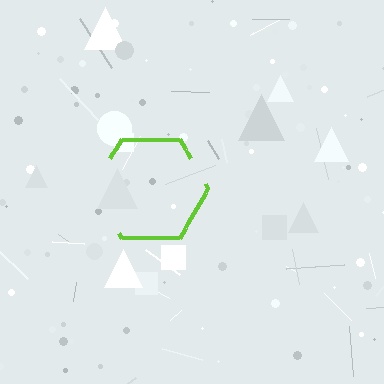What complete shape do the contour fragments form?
The contour fragments form a hexagon.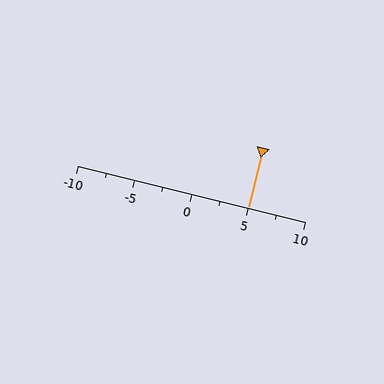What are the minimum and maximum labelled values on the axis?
The axis runs from -10 to 10.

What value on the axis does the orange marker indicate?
The marker indicates approximately 5.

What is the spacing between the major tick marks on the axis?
The major ticks are spaced 5 apart.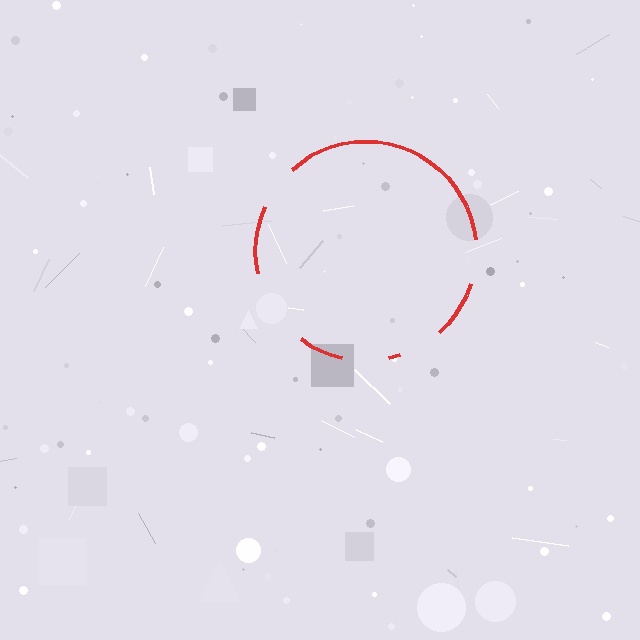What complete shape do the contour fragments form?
The contour fragments form a circle.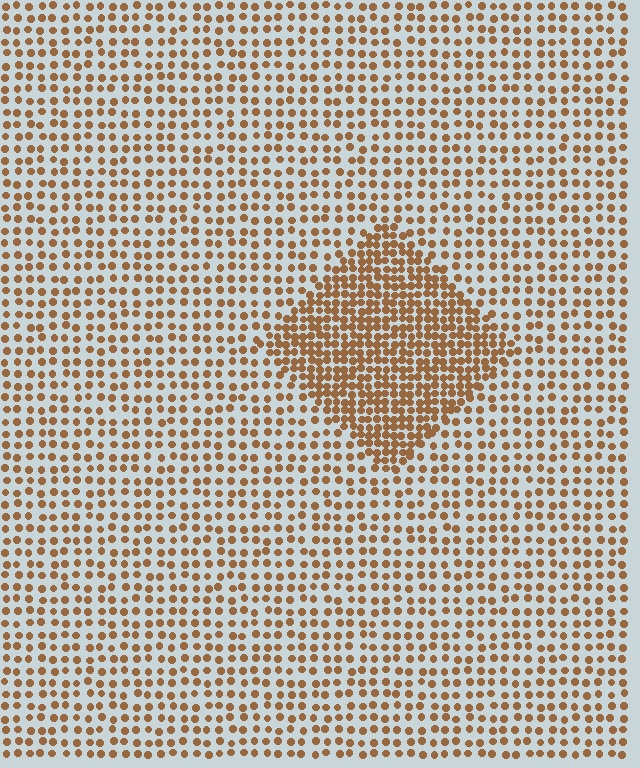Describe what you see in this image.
The image contains small brown elements arranged at two different densities. A diamond-shaped region is visible where the elements are more densely packed than the surrounding area.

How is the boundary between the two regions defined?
The boundary is defined by a change in element density (approximately 2.0x ratio). All elements are the same color, size, and shape.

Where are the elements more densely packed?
The elements are more densely packed inside the diamond boundary.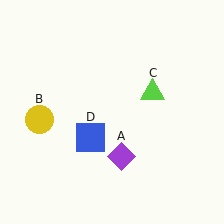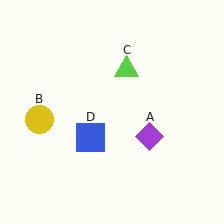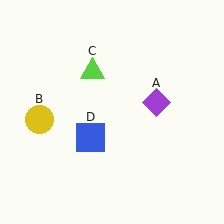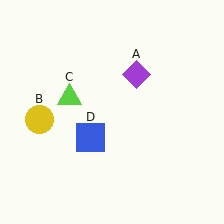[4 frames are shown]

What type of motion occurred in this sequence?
The purple diamond (object A), lime triangle (object C) rotated counterclockwise around the center of the scene.